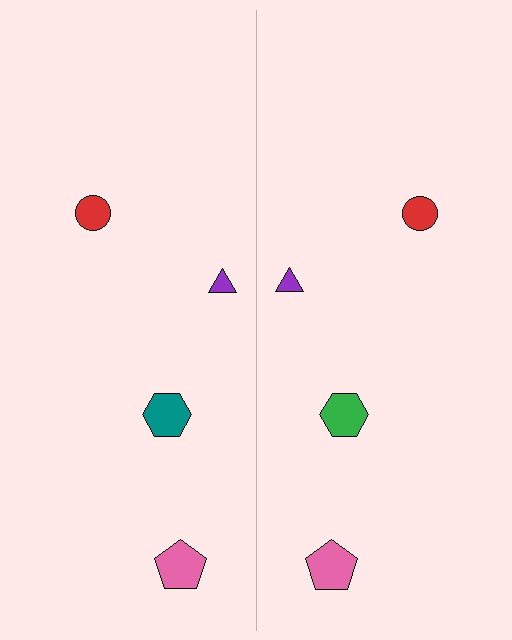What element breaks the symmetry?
The green hexagon on the right side breaks the symmetry — its mirror counterpart is teal.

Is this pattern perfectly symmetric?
No, the pattern is not perfectly symmetric. The green hexagon on the right side breaks the symmetry — its mirror counterpart is teal.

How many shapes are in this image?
There are 8 shapes in this image.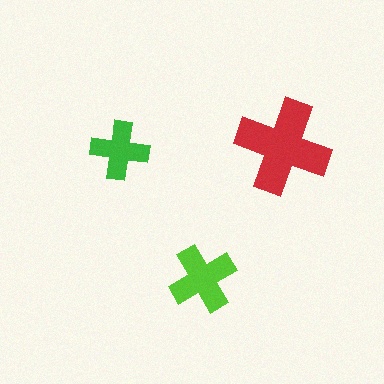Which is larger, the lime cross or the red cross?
The red one.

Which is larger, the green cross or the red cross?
The red one.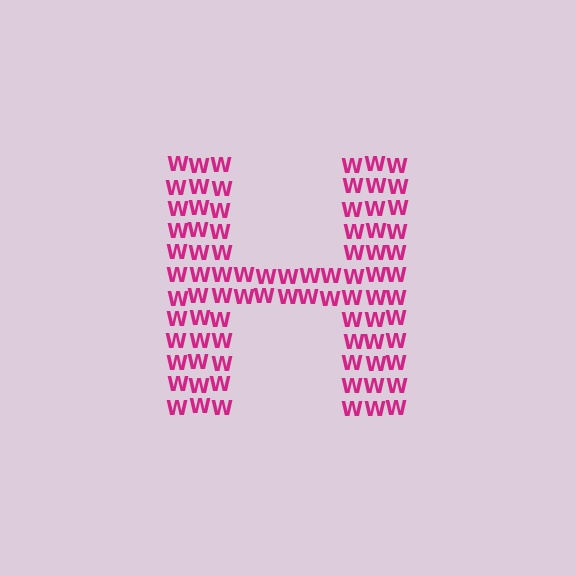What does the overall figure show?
The overall figure shows the letter H.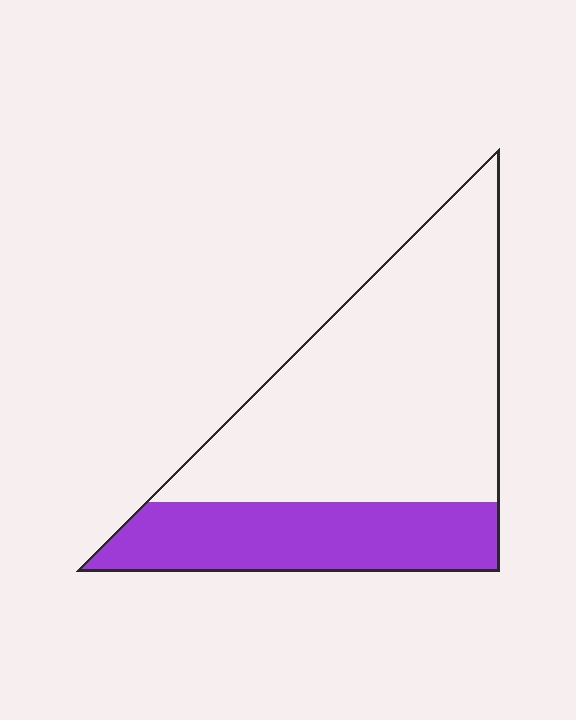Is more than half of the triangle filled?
No.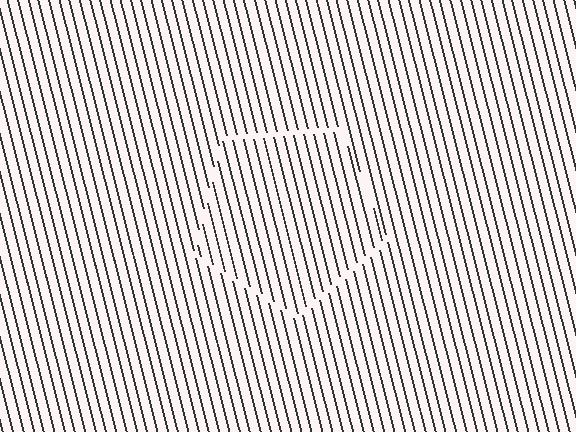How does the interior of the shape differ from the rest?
The interior of the shape contains the same grating, shifted by half a period — the contour is defined by the phase discontinuity where line-ends from the inner and outer gratings abut.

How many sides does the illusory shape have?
5 sides — the line-ends trace a pentagon.